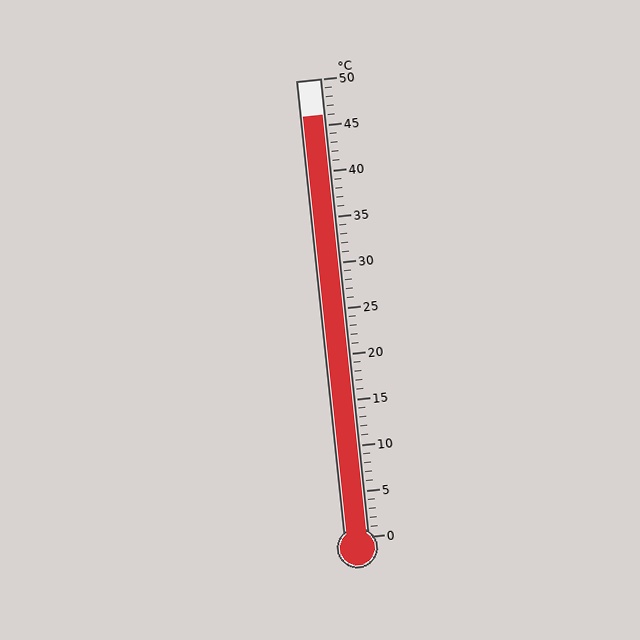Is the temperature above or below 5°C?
The temperature is above 5°C.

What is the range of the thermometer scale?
The thermometer scale ranges from 0°C to 50°C.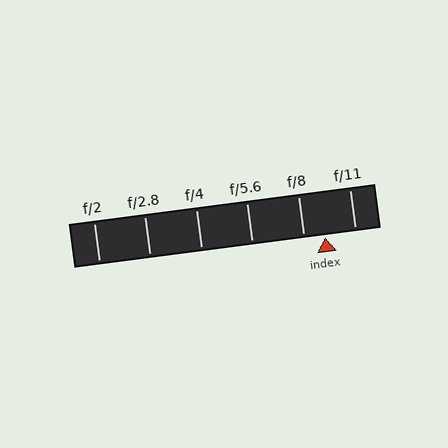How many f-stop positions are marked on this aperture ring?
There are 6 f-stop positions marked.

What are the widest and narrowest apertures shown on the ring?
The widest aperture shown is f/2 and the narrowest is f/11.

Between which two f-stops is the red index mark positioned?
The index mark is between f/8 and f/11.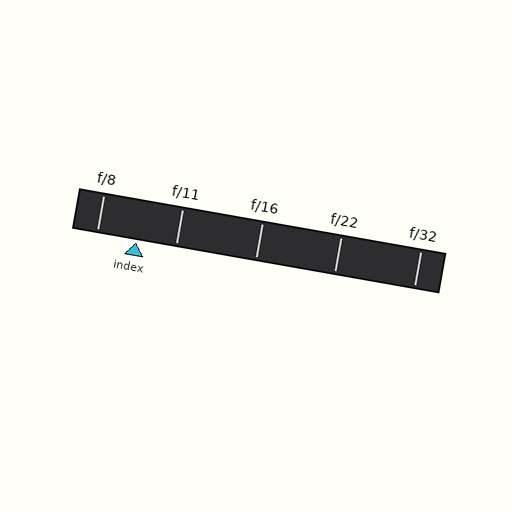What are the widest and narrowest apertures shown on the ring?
The widest aperture shown is f/8 and the narrowest is f/32.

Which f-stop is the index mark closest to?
The index mark is closest to f/11.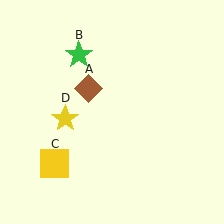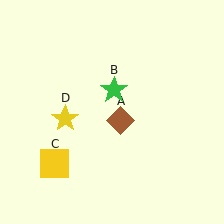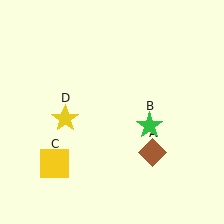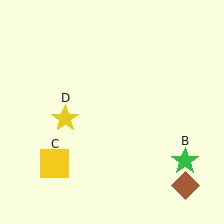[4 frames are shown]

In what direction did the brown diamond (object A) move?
The brown diamond (object A) moved down and to the right.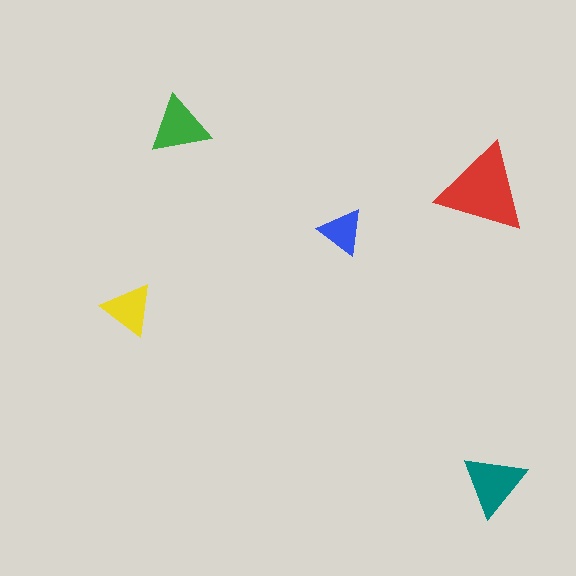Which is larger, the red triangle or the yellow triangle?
The red one.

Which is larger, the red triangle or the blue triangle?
The red one.